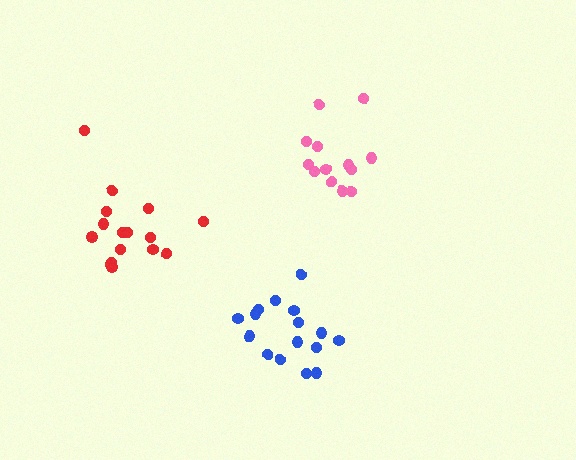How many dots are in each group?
Group 1: 16 dots, Group 2: 16 dots, Group 3: 13 dots (45 total).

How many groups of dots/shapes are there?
There are 3 groups.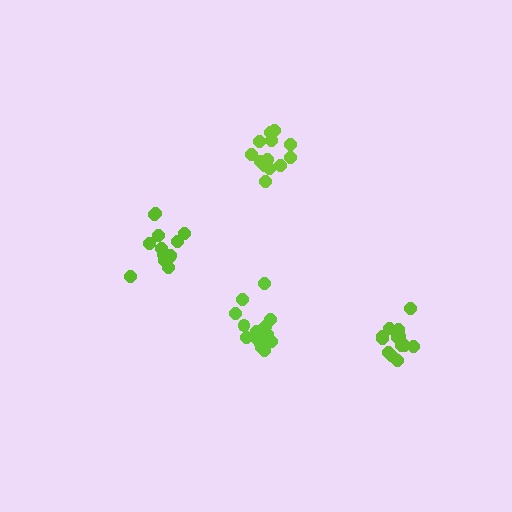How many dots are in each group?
Group 1: 14 dots, Group 2: 13 dots, Group 3: 14 dots, Group 4: 13 dots (54 total).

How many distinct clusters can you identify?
There are 4 distinct clusters.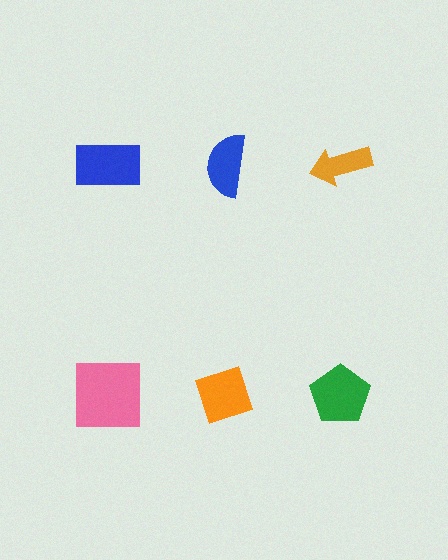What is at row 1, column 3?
An orange arrow.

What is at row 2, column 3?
A green pentagon.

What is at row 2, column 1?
A pink square.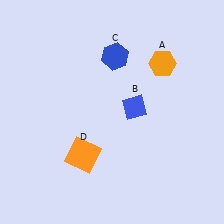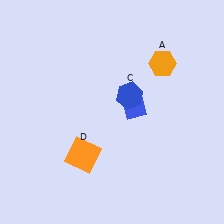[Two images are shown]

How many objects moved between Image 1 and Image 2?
1 object moved between the two images.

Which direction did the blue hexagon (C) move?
The blue hexagon (C) moved down.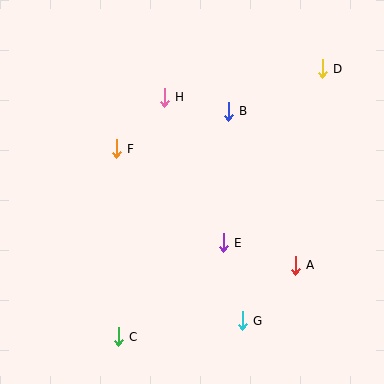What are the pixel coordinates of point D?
Point D is at (322, 69).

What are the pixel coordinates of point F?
Point F is at (116, 149).